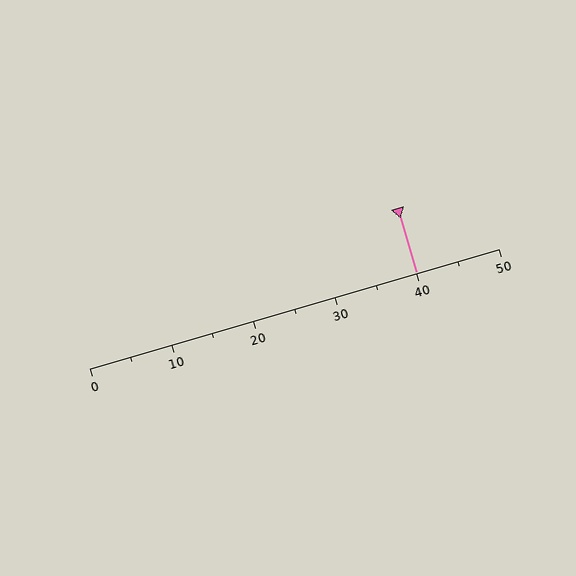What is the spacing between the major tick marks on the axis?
The major ticks are spaced 10 apart.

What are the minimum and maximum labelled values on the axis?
The axis runs from 0 to 50.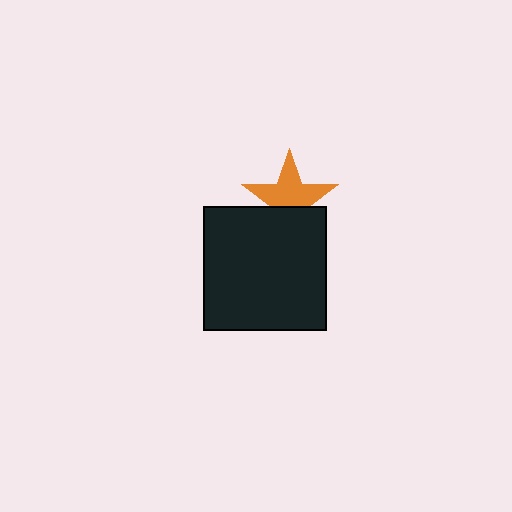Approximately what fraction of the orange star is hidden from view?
Roughly 37% of the orange star is hidden behind the black square.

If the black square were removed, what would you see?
You would see the complete orange star.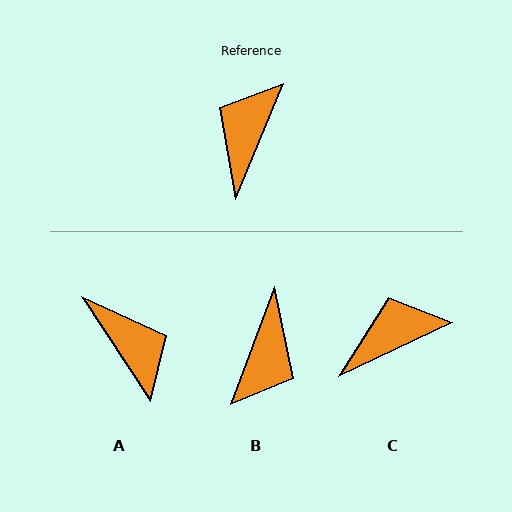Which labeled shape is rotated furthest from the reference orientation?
B, about 178 degrees away.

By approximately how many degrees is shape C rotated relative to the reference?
Approximately 42 degrees clockwise.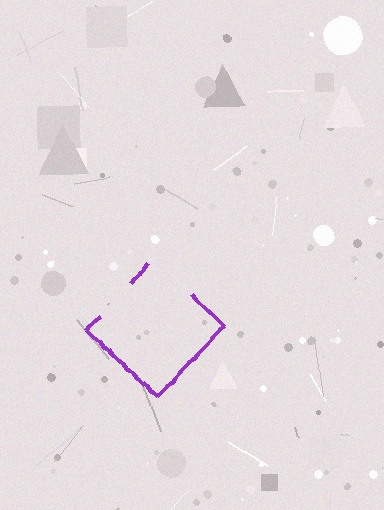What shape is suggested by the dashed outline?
The dashed outline suggests a diamond.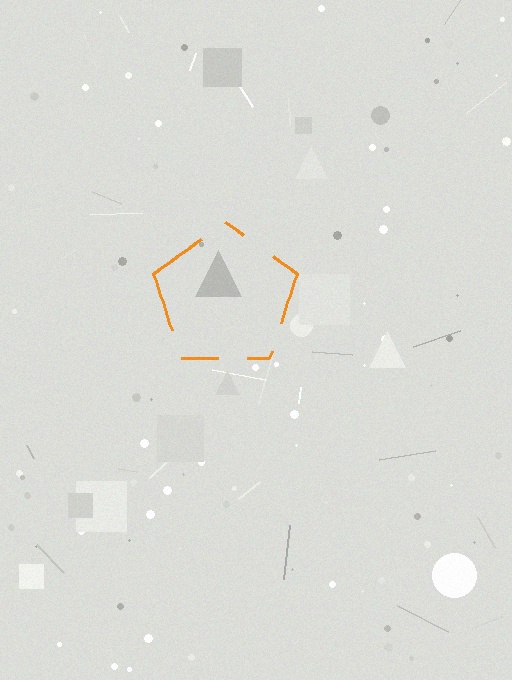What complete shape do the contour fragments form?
The contour fragments form a pentagon.